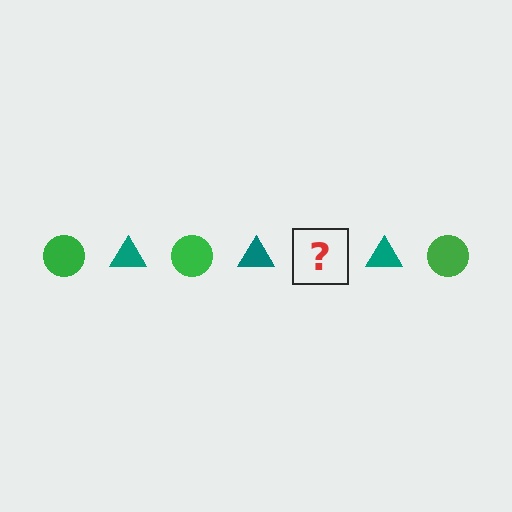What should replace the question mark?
The question mark should be replaced with a green circle.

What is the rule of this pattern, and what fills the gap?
The rule is that the pattern alternates between green circle and teal triangle. The gap should be filled with a green circle.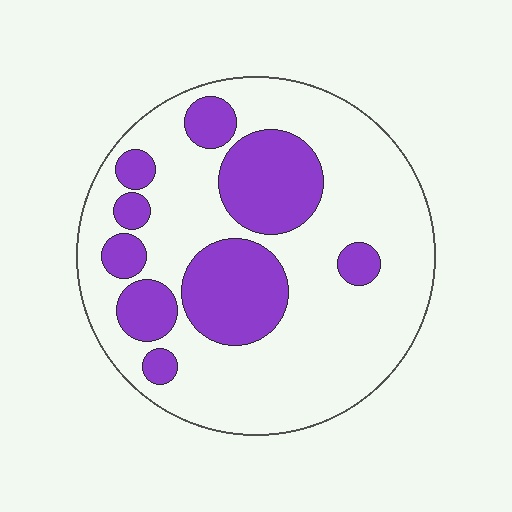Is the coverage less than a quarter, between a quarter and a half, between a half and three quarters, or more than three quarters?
Between a quarter and a half.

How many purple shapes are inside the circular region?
9.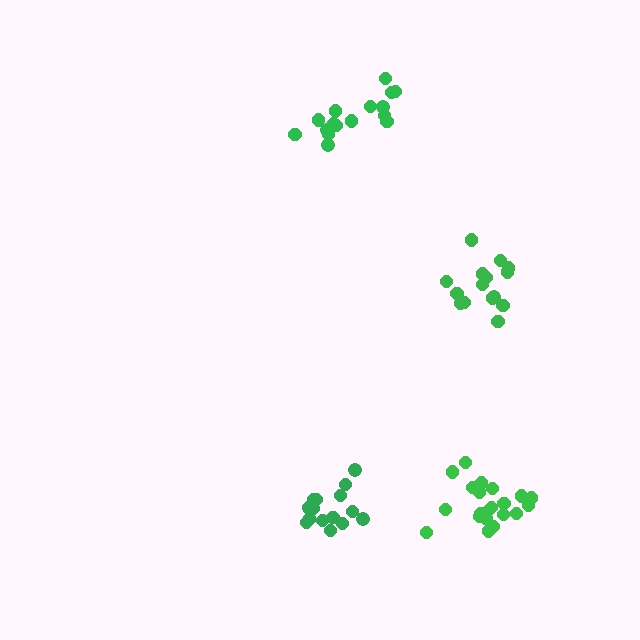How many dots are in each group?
Group 1: 21 dots, Group 2: 16 dots, Group 3: 16 dots, Group 4: 15 dots (68 total).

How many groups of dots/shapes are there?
There are 4 groups.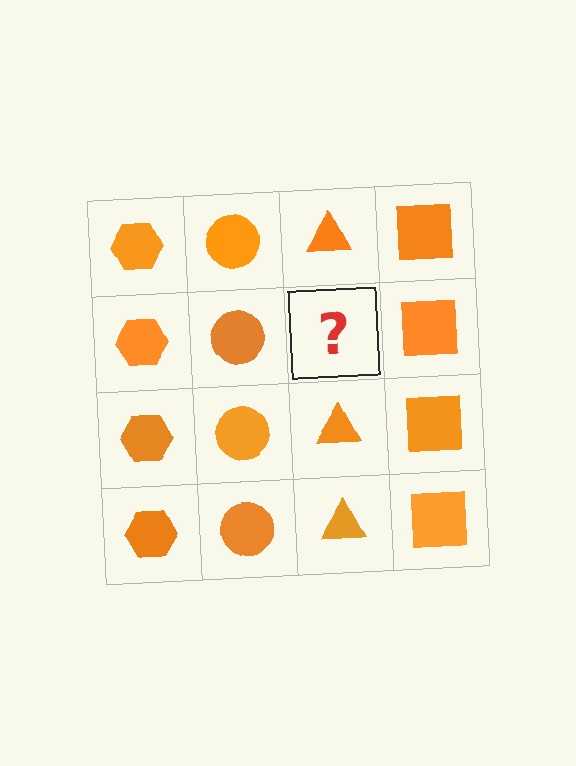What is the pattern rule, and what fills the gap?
The rule is that each column has a consistent shape. The gap should be filled with an orange triangle.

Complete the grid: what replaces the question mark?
The question mark should be replaced with an orange triangle.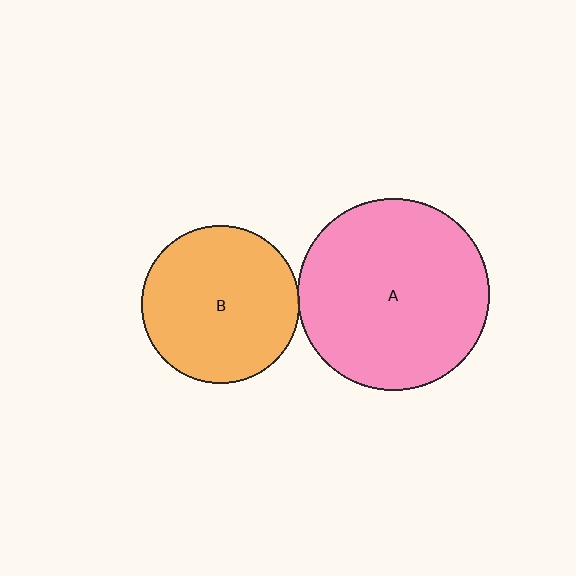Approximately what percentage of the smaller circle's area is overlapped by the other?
Approximately 5%.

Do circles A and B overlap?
Yes.